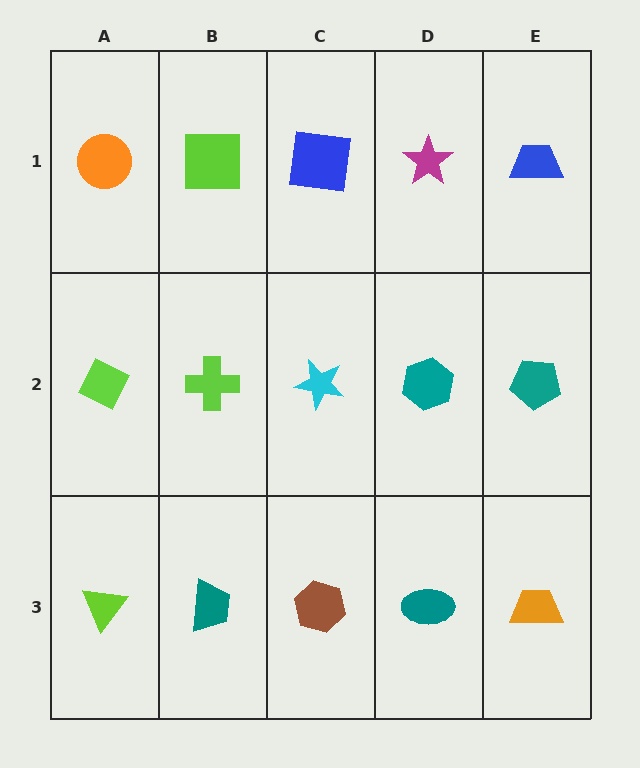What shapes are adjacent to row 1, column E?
A teal pentagon (row 2, column E), a magenta star (row 1, column D).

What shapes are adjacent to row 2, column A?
An orange circle (row 1, column A), a lime triangle (row 3, column A), a lime cross (row 2, column B).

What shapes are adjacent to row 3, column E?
A teal pentagon (row 2, column E), a teal ellipse (row 3, column D).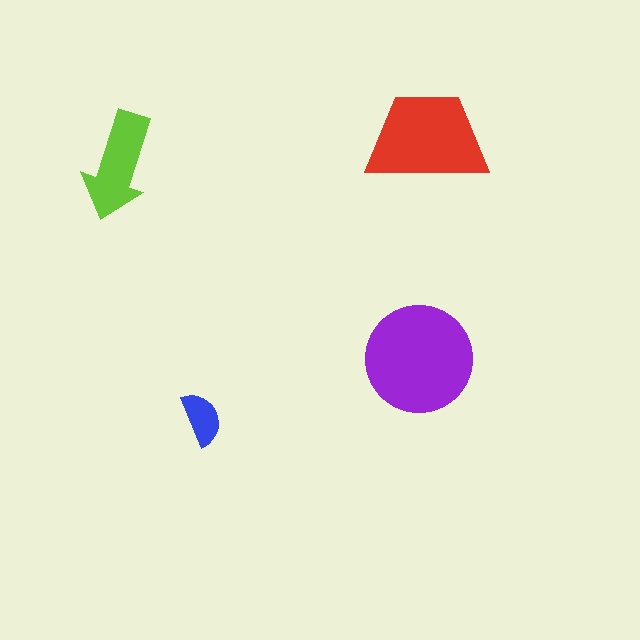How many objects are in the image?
There are 4 objects in the image.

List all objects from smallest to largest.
The blue semicircle, the lime arrow, the red trapezoid, the purple circle.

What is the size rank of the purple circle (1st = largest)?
1st.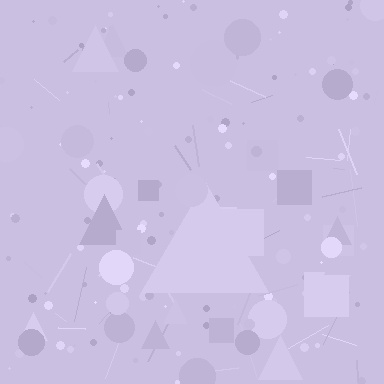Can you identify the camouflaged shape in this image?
The camouflaged shape is a triangle.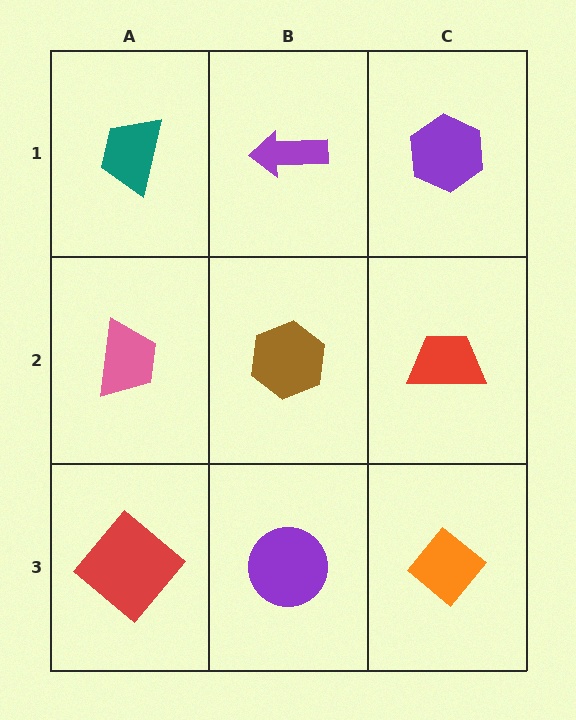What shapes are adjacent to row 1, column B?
A brown hexagon (row 2, column B), a teal trapezoid (row 1, column A), a purple hexagon (row 1, column C).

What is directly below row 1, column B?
A brown hexagon.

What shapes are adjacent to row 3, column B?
A brown hexagon (row 2, column B), a red diamond (row 3, column A), an orange diamond (row 3, column C).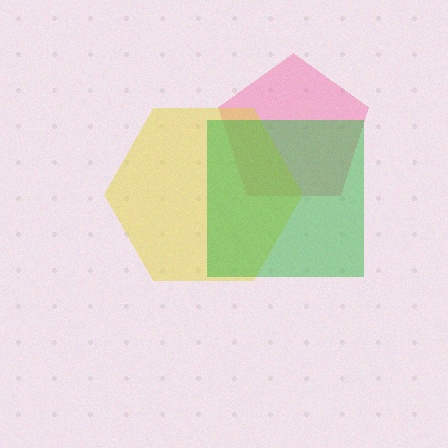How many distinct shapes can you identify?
There are 3 distinct shapes: a pink pentagon, a yellow hexagon, a green square.